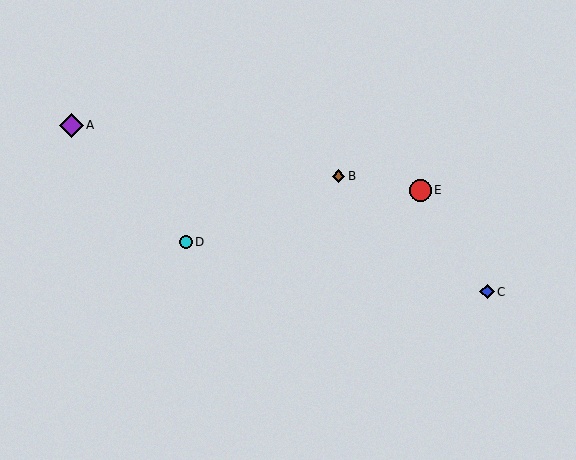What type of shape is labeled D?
Shape D is a cyan circle.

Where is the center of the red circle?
The center of the red circle is at (420, 190).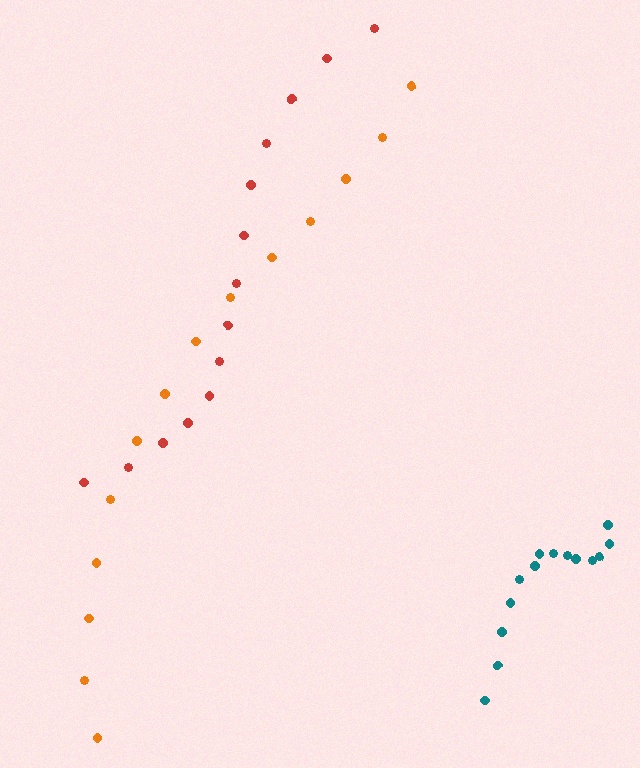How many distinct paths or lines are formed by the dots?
There are 3 distinct paths.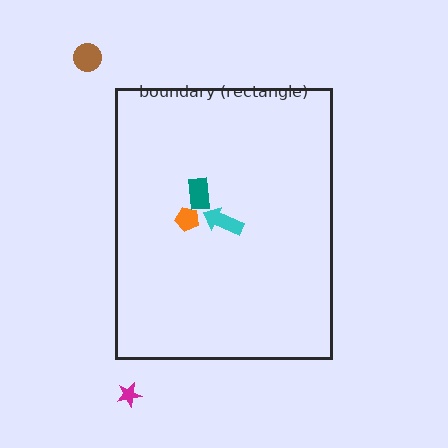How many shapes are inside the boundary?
3 inside, 2 outside.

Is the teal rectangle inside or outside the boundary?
Inside.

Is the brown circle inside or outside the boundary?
Outside.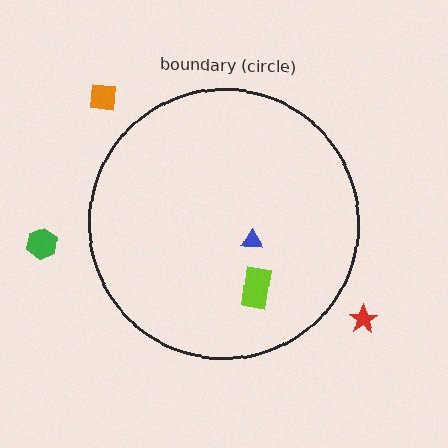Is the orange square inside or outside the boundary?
Outside.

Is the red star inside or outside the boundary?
Outside.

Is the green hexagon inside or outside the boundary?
Outside.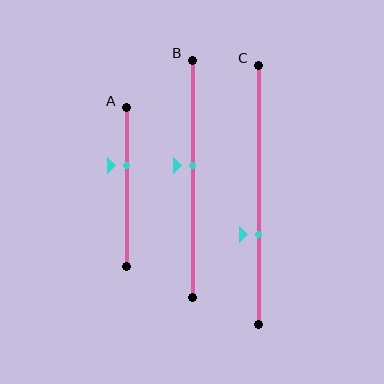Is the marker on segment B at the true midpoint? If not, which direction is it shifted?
No, the marker on segment B is shifted upward by about 6% of the segment length.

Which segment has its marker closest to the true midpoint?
Segment B has its marker closest to the true midpoint.